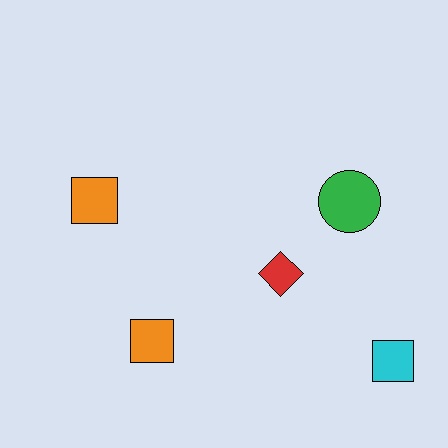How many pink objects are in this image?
There are no pink objects.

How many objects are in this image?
There are 5 objects.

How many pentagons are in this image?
There are no pentagons.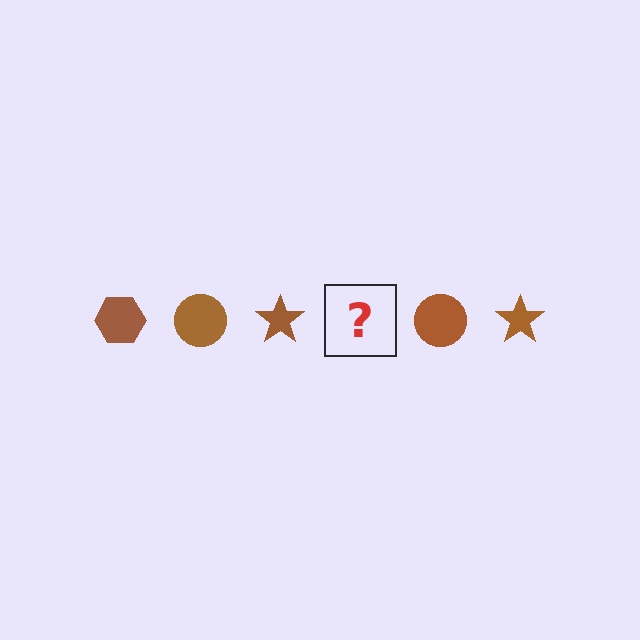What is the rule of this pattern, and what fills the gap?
The rule is that the pattern cycles through hexagon, circle, star shapes in brown. The gap should be filled with a brown hexagon.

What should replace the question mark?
The question mark should be replaced with a brown hexagon.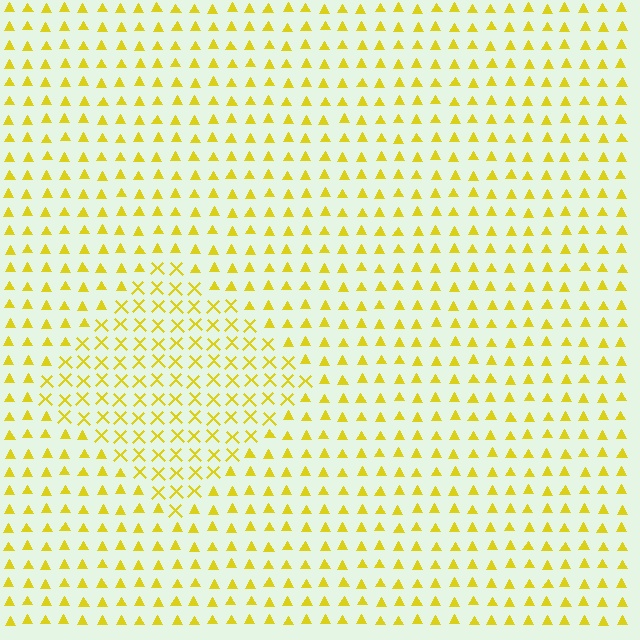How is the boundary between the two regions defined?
The boundary is defined by a change in element shape: X marks inside vs. triangles outside. All elements share the same color and spacing.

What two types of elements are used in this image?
The image uses X marks inside the diamond region and triangles outside it.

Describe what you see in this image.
The image is filled with small yellow elements arranged in a uniform grid. A diamond-shaped region contains X marks, while the surrounding area contains triangles. The boundary is defined purely by the change in element shape.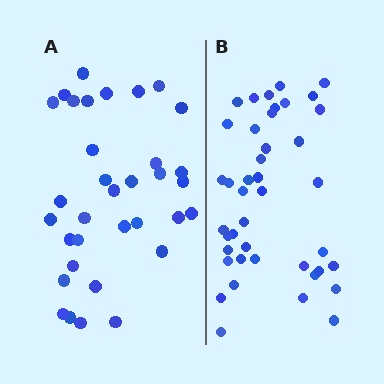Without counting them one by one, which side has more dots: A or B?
Region B (the right region) has more dots.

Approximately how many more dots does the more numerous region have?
Region B has roughly 8 or so more dots than region A.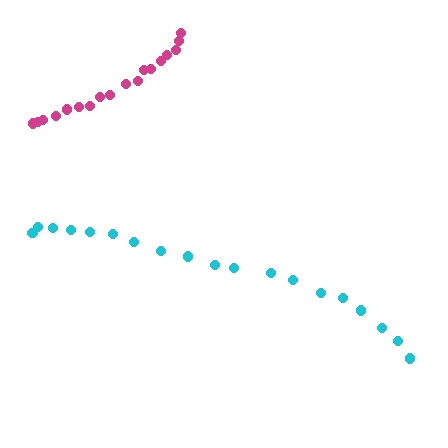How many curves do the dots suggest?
There are 2 distinct paths.